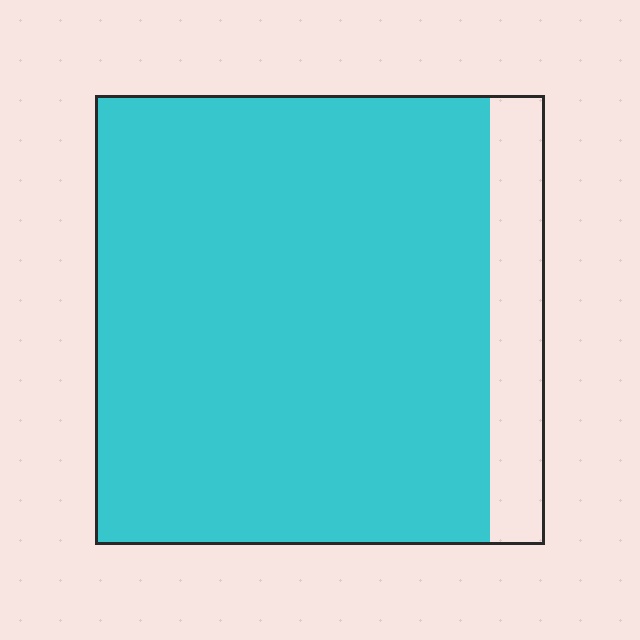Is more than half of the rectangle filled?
Yes.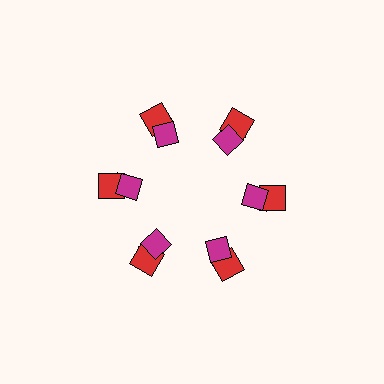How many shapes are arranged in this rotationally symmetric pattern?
There are 18 shapes, arranged in 6 groups of 3.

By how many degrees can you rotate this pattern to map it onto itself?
The pattern maps onto itself every 60 degrees of rotation.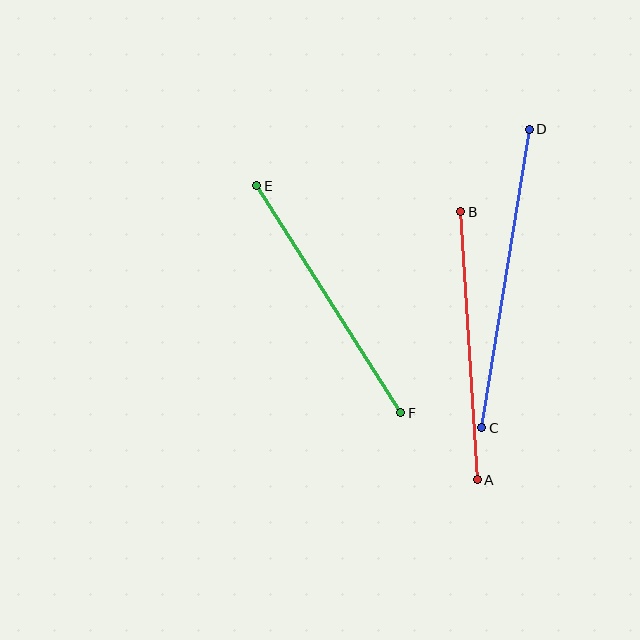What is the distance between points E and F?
The distance is approximately 269 pixels.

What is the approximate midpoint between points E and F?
The midpoint is at approximately (329, 299) pixels.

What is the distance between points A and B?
The distance is approximately 269 pixels.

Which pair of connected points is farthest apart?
Points C and D are farthest apart.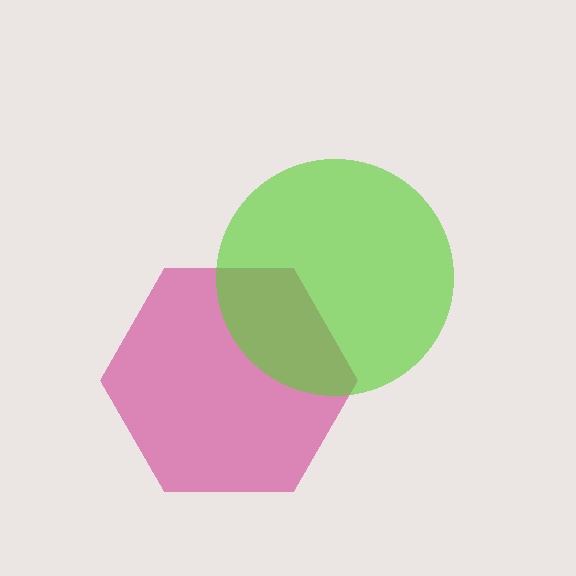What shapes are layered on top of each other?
The layered shapes are: a magenta hexagon, a lime circle.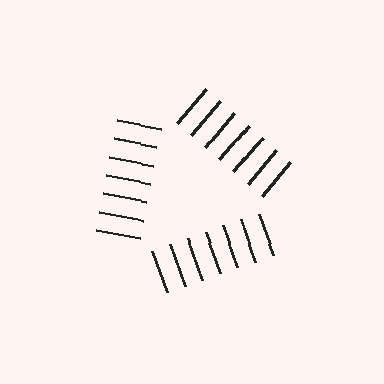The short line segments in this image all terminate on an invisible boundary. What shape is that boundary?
An illusory triangle — the line segments terminate on its edges but no continuous stroke is drawn.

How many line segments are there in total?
21 — 7 along each of the 3 edges.